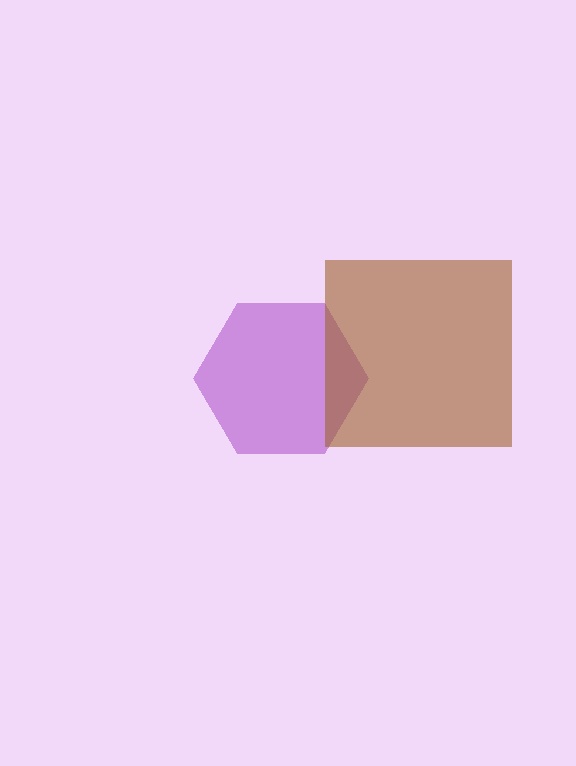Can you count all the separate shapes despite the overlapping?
Yes, there are 2 separate shapes.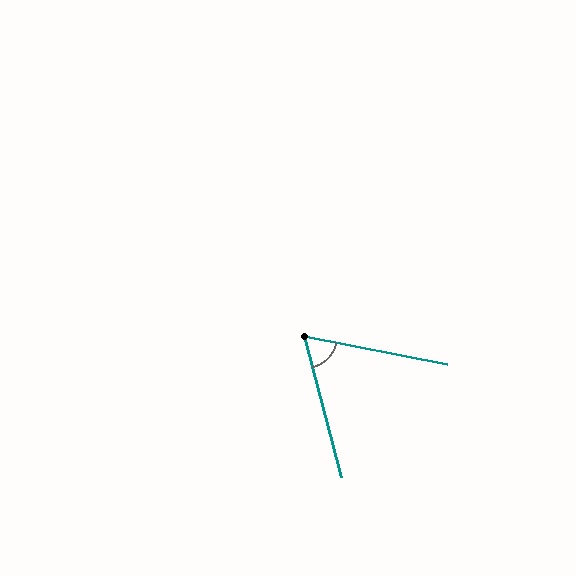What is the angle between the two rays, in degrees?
Approximately 64 degrees.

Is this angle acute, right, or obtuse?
It is acute.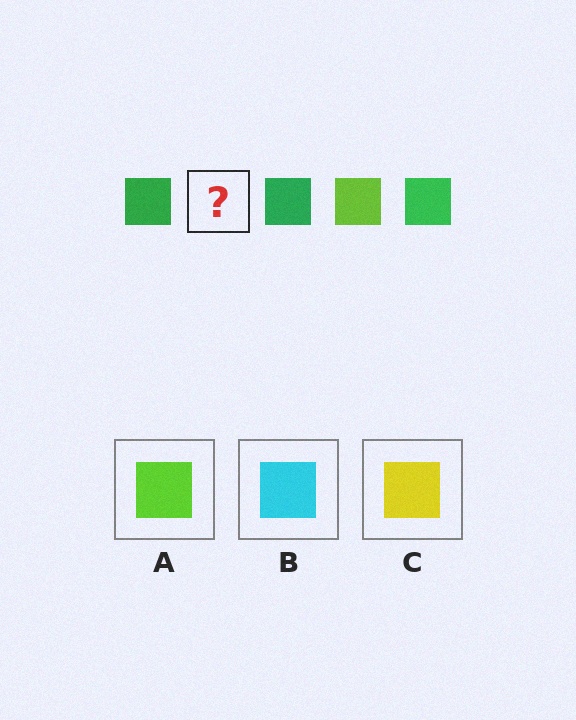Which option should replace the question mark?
Option A.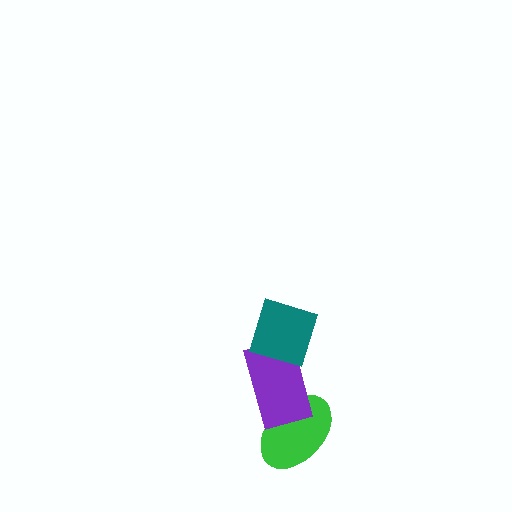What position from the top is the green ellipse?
The green ellipse is 3rd from the top.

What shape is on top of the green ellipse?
The purple rectangle is on top of the green ellipse.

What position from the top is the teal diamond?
The teal diamond is 1st from the top.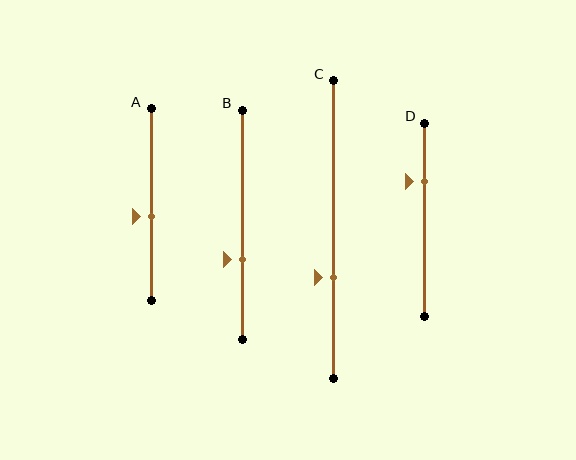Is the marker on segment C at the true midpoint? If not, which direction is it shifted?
No, the marker on segment C is shifted downward by about 16% of the segment length.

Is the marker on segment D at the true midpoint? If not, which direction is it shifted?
No, the marker on segment D is shifted upward by about 20% of the segment length.